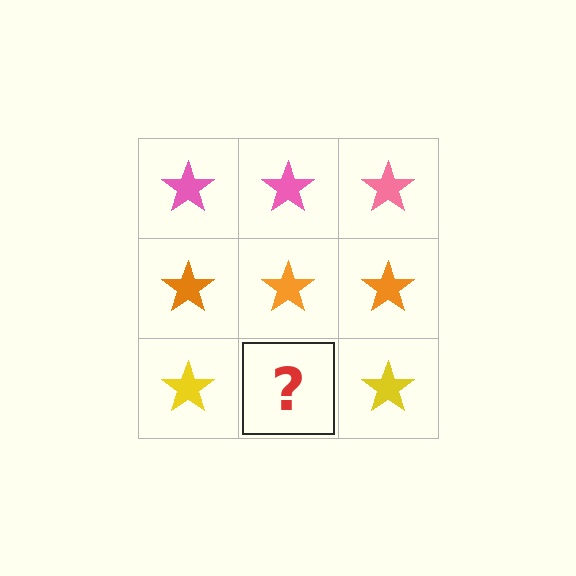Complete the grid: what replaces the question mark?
The question mark should be replaced with a yellow star.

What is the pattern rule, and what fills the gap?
The rule is that each row has a consistent color. The gap should be filled with a yellow star.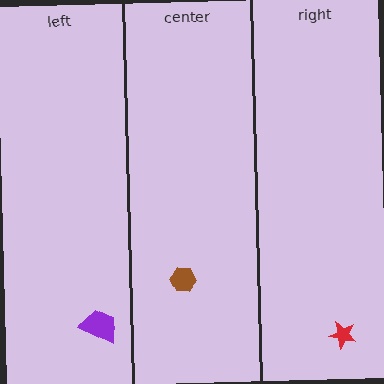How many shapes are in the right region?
1.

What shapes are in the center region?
The brown hexagon.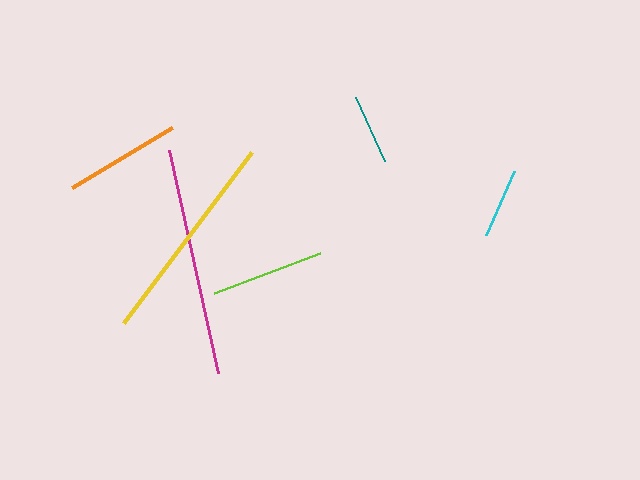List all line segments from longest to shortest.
From longest to shortest: magenta, yellow, orange, lime, cyan, teal.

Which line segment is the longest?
The magenta line is the longest at approximately 229 pixels.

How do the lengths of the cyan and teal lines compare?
The cyan and teal lines are approximately the same length.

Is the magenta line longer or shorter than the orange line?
The magenta line is longer than the orange line.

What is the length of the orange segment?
The orange segment is approximately 116 pixels long.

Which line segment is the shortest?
The teal line is the shortest at approximately 70 pixels.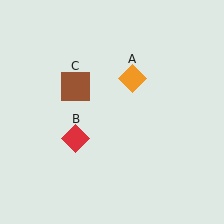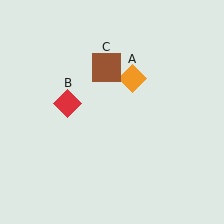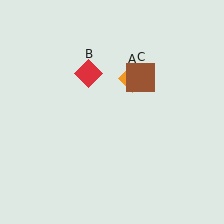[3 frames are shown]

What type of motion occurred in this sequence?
The red diamond (object B), brown square (object C) rotated clockwise around the center of the scene.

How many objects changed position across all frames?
2 objects changed position: red diamond (object B), brown square (object C).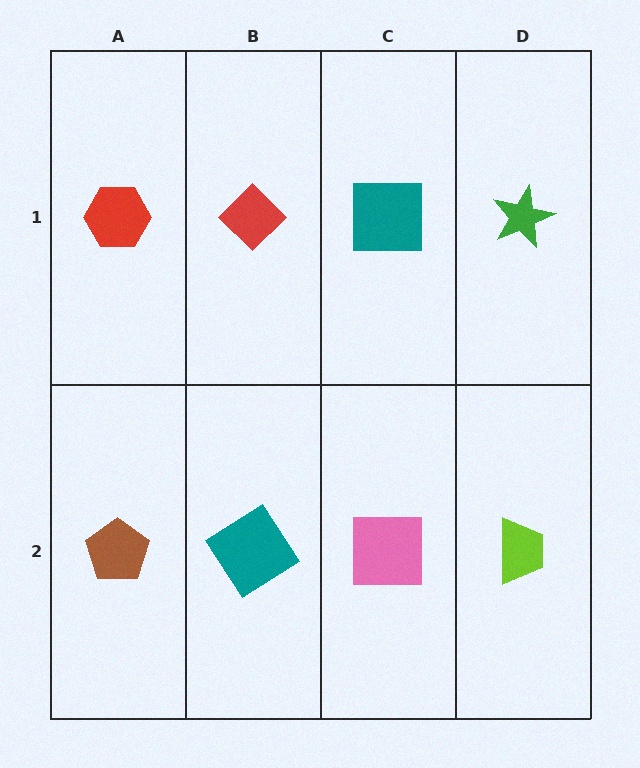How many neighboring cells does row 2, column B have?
3.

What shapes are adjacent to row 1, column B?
A teal diamond (row 2, column B), a red hexagon (row 1, column A), a teal square (row 1, column C).